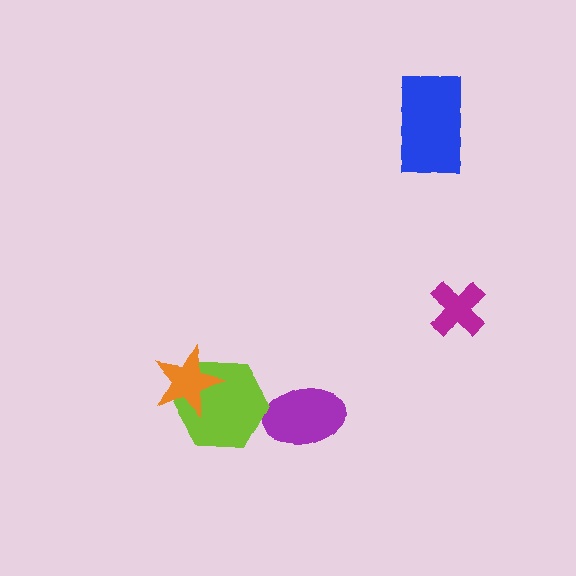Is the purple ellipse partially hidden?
No, no other shape covers it.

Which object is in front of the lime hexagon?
The orange star is in front of the lime hexagon.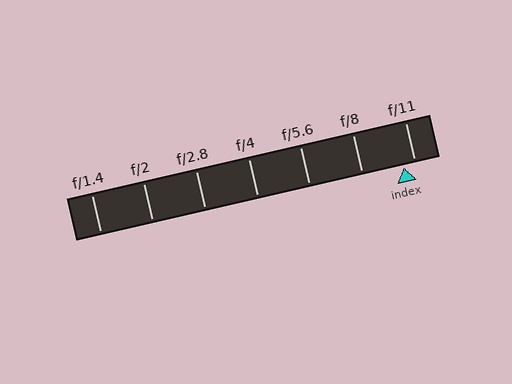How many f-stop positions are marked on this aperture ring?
There are 7 f-stop positions marked.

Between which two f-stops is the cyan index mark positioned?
The index mark is between f/8 and f/11.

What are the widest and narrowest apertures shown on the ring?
The widest aperture shown is f/1.4 and the narrowest is f/11.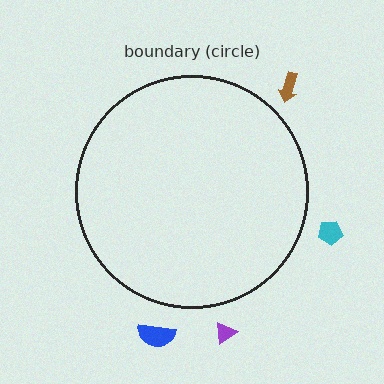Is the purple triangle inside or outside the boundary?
Outside.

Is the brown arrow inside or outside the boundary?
Outside.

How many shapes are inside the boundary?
0 inside, 4 outside.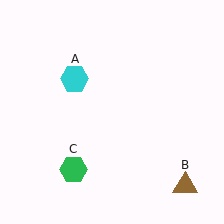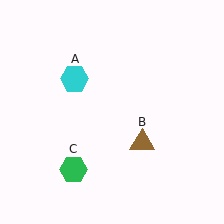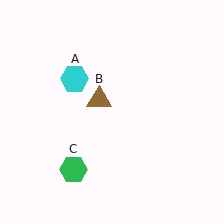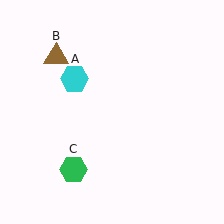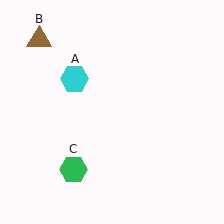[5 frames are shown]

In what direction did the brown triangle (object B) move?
The brown triangle (object B) moved up and to the left.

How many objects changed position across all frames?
1 object changed position: brown triangle (object B).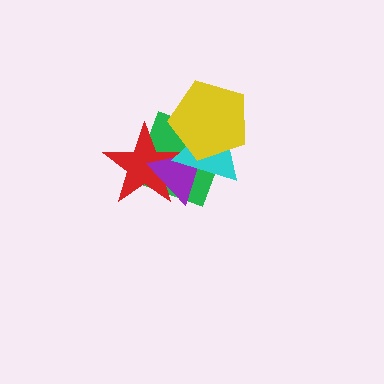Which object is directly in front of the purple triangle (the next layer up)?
The cyan triangle is directly in front of the purple triangle.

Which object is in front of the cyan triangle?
The yellow pentagon is in front of the cyan triangle.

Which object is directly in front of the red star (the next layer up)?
The purple triangle is directly in front of the red star.